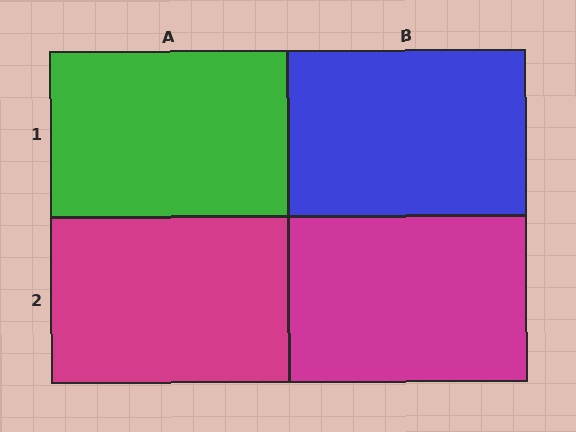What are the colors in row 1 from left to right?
Green, blue.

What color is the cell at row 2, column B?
Magenta.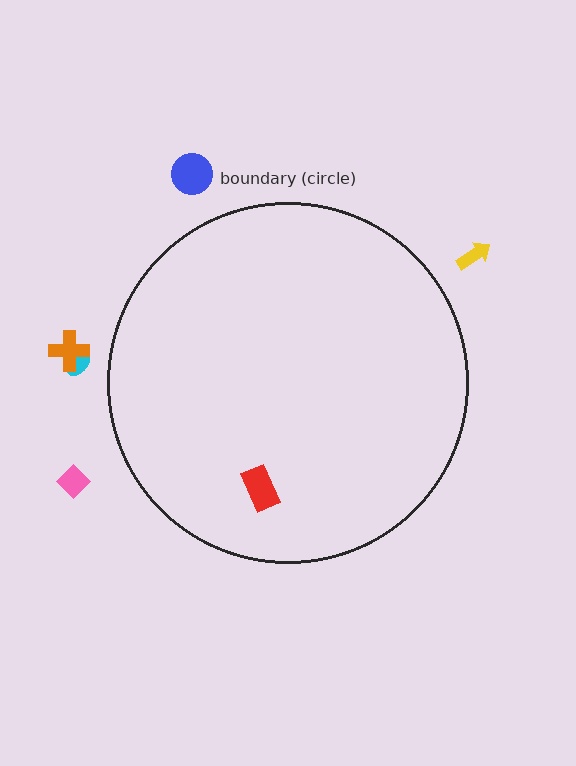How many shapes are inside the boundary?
1 inside, 5 outside.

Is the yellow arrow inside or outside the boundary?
Outside.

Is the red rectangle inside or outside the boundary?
Inside.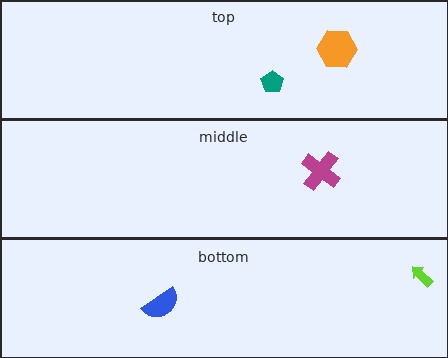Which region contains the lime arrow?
The bottom region.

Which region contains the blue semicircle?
The bottom region.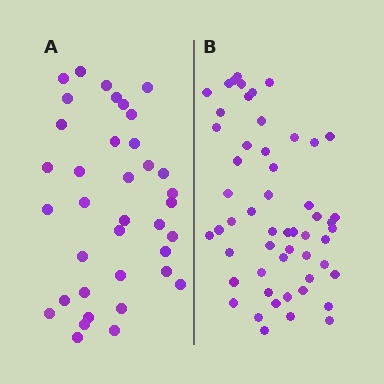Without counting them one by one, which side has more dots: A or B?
Region B (the right region) has more dots.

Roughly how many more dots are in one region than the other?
Region B has approximately 15 more dots than region A.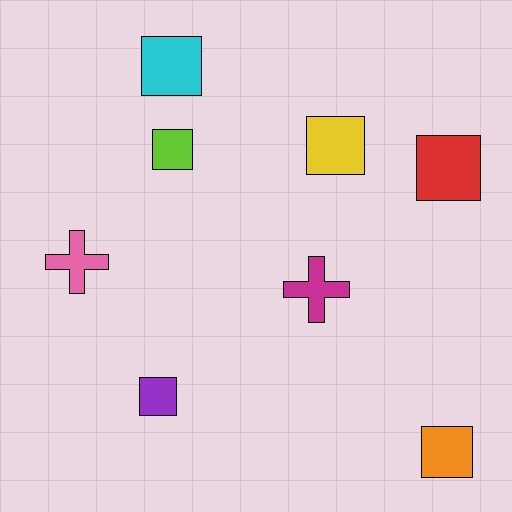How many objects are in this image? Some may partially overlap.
There are 8 objects.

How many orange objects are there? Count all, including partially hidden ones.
There is 1 orange object.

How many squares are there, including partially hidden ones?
There are 6 squares.